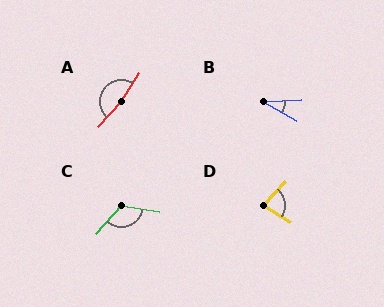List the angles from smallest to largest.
B (33°), D (79°), C (121°), A (170°).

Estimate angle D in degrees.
Approximately 79 degrees.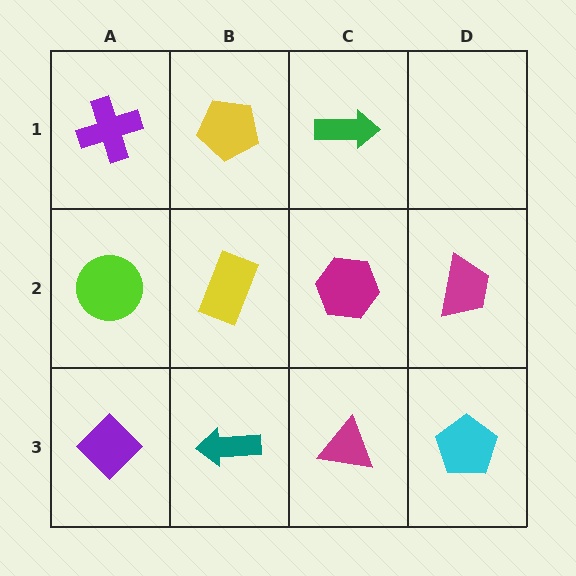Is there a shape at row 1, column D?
No, that cell is empty.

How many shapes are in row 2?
4 shapes.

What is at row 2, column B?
A yellow rectangle.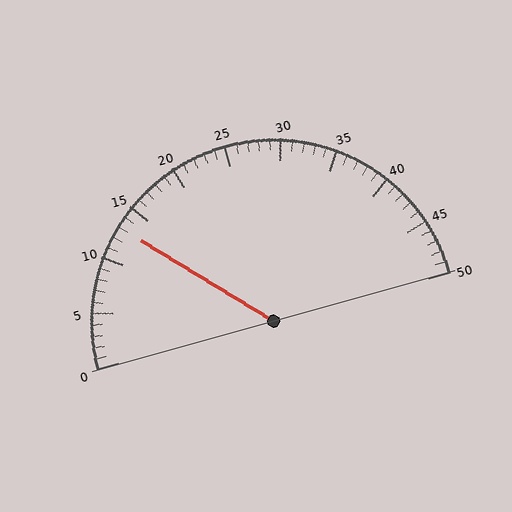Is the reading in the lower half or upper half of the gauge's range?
The reading is in the lower half of the range (0 to 50).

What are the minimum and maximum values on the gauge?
The gauge ranges from 0 to 50.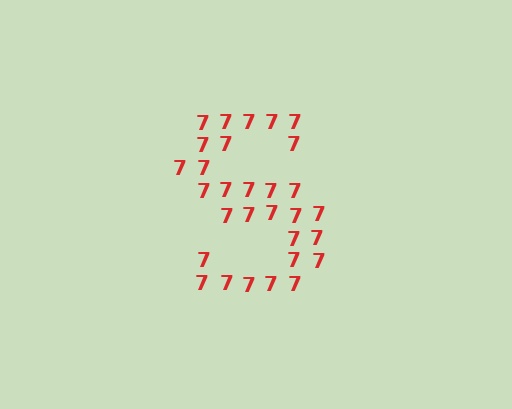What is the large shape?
The large shape is the letter S.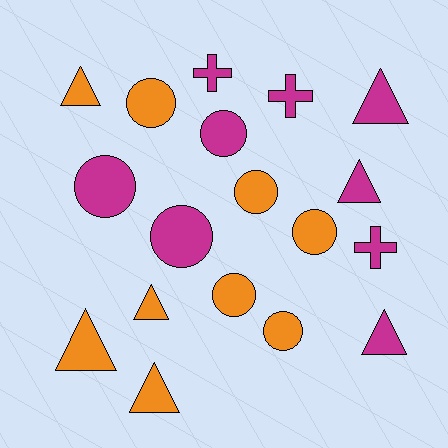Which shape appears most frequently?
Circle, with 8 objects.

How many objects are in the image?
There are 18 objects.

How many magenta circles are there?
There are 3 magenta circles.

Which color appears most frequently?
Magenta, with 9 objects.